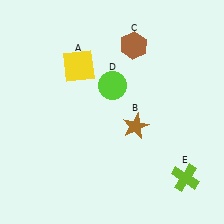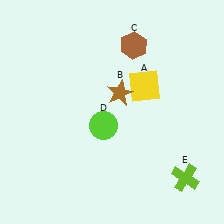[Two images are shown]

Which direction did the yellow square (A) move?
The yellow square (A) moved right.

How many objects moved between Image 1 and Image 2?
3 objects moved between the two images.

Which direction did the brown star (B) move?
The brown star (B) moved up.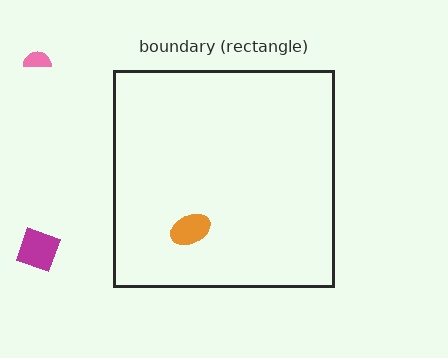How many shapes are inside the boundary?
1 inside, 2 outside.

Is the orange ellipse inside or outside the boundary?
Inside.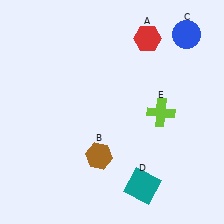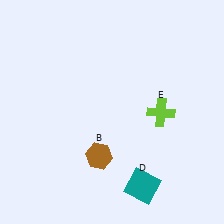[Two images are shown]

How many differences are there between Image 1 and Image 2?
There are 2 differences between the two images.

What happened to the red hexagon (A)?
The red hexagon (A) was removed in Image 2. It was in the top-right area of Image 1.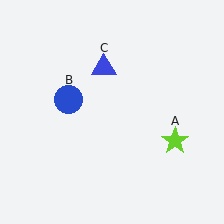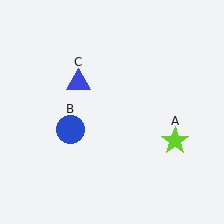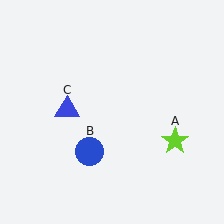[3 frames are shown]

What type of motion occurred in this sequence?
The blue circle (object B), blue triangle (object C) rotated counterclockwise around the center of the scene.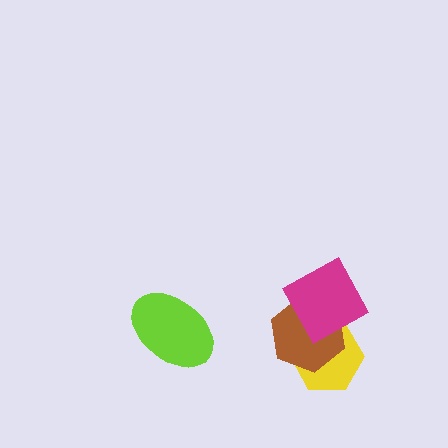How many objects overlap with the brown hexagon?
2 objects overlap with the brown hexagon.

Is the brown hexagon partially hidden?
Yes, it is partially covered by another shape.